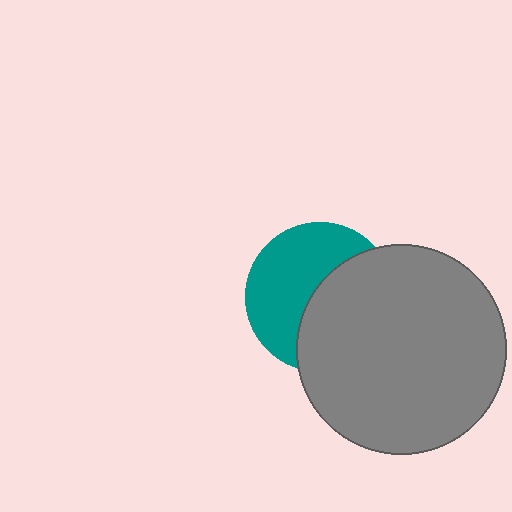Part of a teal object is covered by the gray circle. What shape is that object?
It is a circle.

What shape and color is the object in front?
The object in front is a gray circle.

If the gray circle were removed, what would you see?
You would see the complete teal circle.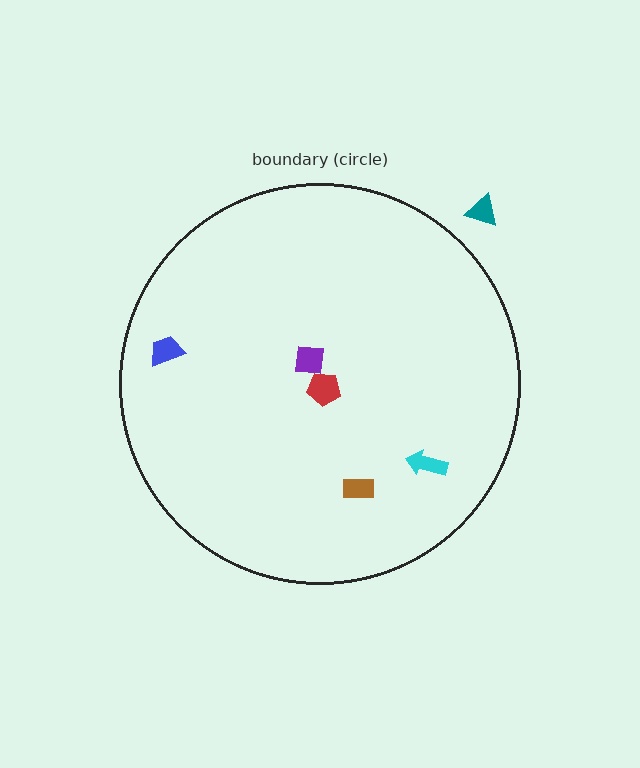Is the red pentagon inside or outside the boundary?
Inside.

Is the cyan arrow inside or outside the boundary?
Inside.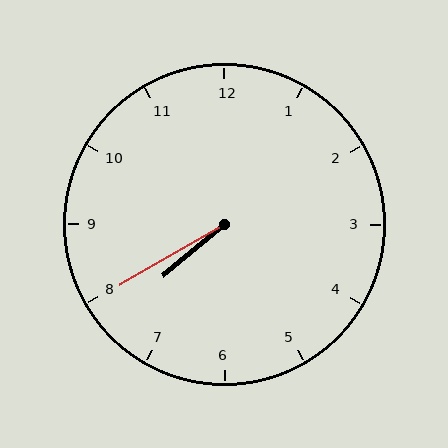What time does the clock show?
7:40.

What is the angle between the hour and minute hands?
Approximately 10 degrees.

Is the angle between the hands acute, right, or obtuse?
It is acute.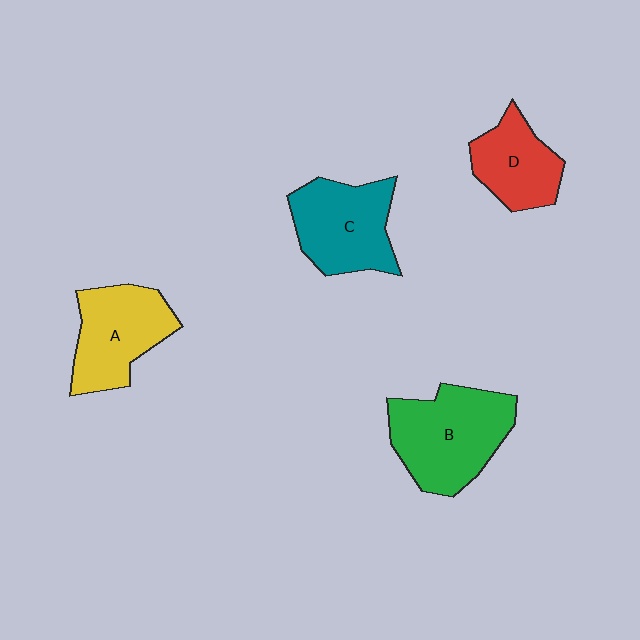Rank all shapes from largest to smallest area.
From largest to smallest: B (green), C (teal), A (yellow), D (red).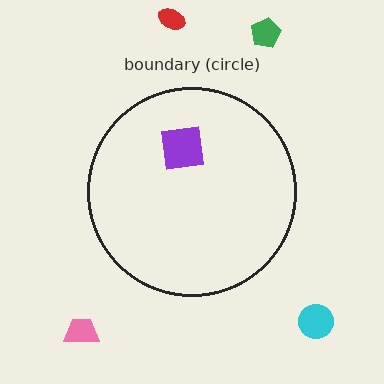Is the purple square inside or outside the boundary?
Inside.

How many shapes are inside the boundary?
1 inside, 4 outside.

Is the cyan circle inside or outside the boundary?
Outside.